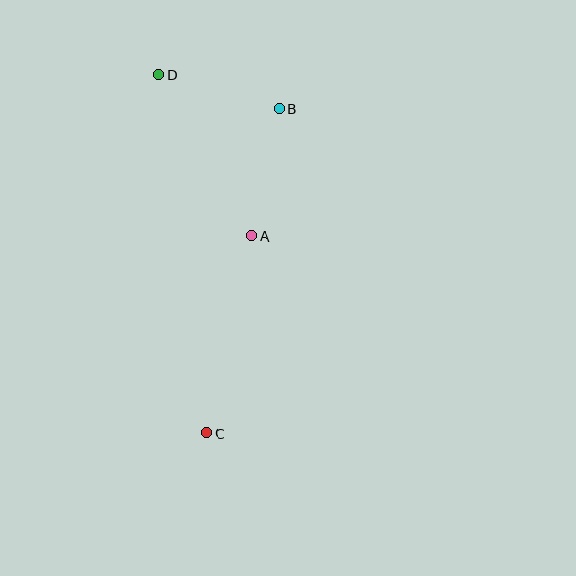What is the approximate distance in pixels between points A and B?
The distance between A and B is approximately 131 pixels.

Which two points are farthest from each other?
Points C and D are farthest from each other.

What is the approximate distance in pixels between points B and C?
The distance between B and C is approximately 333 pixels.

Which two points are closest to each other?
Points B and D are closest to each other.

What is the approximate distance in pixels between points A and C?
The distance between A and C is approximately 202 pixels.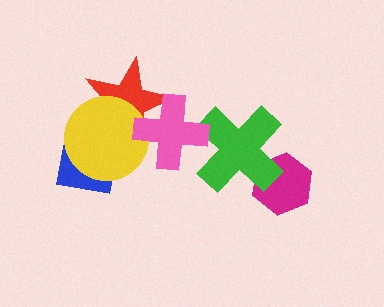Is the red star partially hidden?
Yes, it is partially covered by another shape.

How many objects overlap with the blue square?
1 object overlaps with the blue square.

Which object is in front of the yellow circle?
The pink cross is in front of the yellow circle.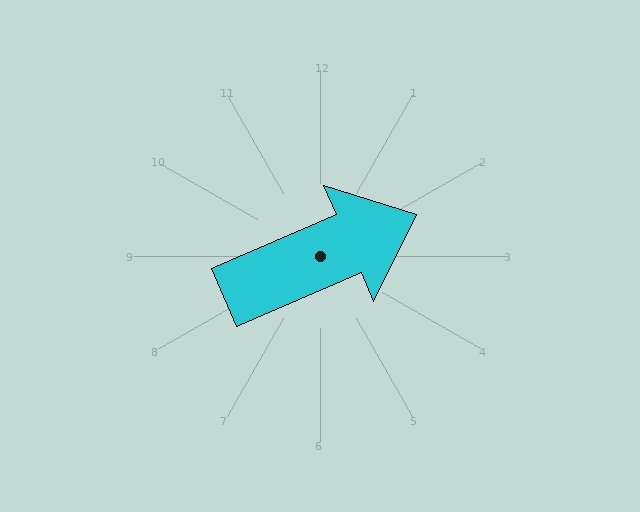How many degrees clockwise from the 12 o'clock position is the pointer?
Approximately 67 degrees.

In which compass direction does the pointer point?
Northeast.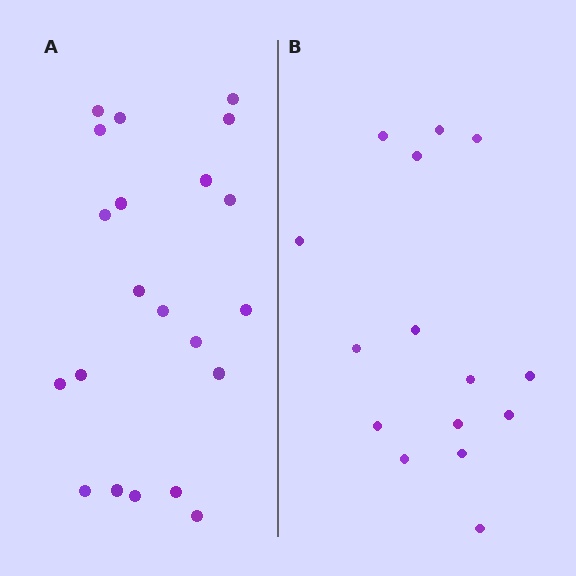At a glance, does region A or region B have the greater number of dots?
Region A (the left region) has more dots.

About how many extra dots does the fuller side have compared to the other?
Region A has about 6 more dots than region B.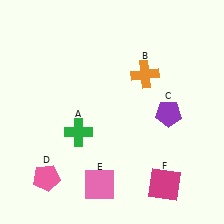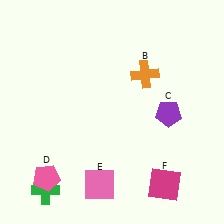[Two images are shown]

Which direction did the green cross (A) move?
The green cross (A) moved down.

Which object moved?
The green cross (A) moved down.